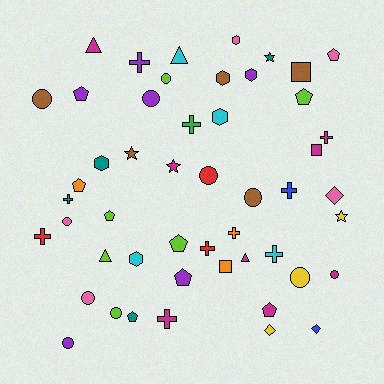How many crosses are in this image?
There are 10 crosses.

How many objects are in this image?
There are 50 objects.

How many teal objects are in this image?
There are 4 teal objects.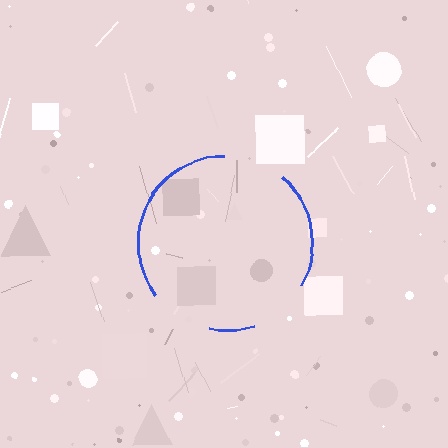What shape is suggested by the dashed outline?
The dashed outline suggests a circle.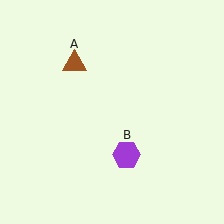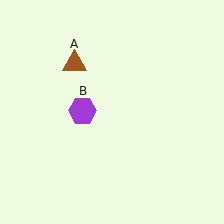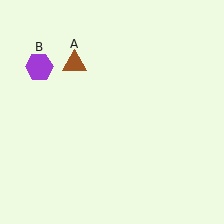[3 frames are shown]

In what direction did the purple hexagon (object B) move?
The purple hexagon (object B) moved up and to the left.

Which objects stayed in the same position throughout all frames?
Brown triangle (object A) remained stationary.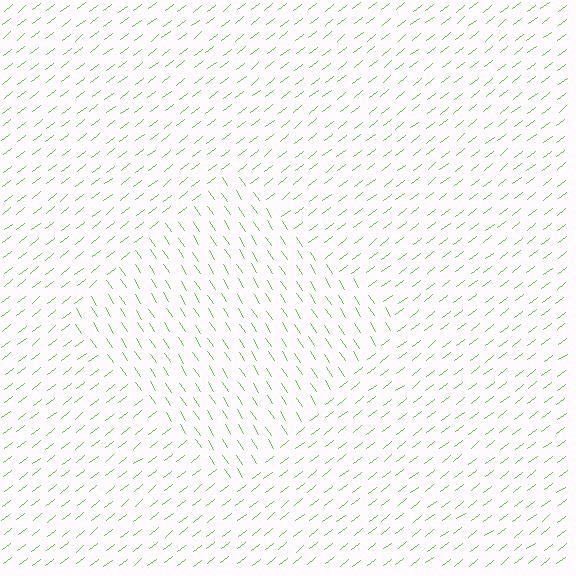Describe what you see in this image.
The image is filled with small lime line segments. A diamond region in the image has lines oriented differently from the surrounding lines, creating a visible texture boundary.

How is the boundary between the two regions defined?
The boundary is defined purely by a change in line orientation (approximately 85 degrees difference). All lines are the same color and thickness.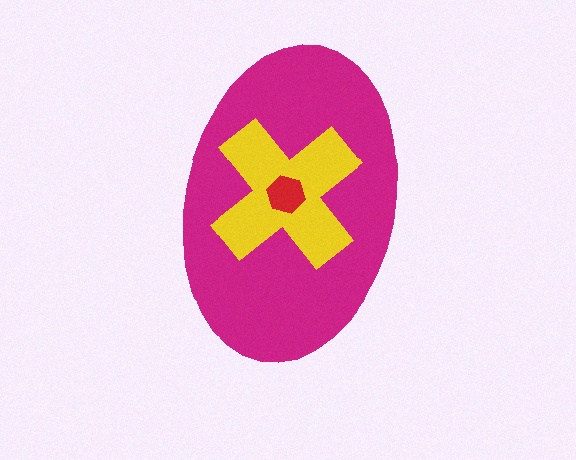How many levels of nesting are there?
3.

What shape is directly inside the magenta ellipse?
The yellow cross.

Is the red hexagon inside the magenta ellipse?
Yes.